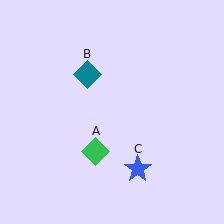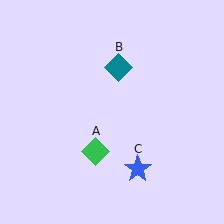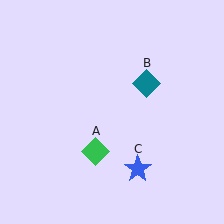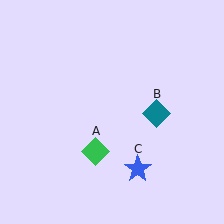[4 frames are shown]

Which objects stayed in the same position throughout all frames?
Green diamond (object A) and blue star (object C) remained stationary.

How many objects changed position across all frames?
1 object changed position: teal diamond (object B).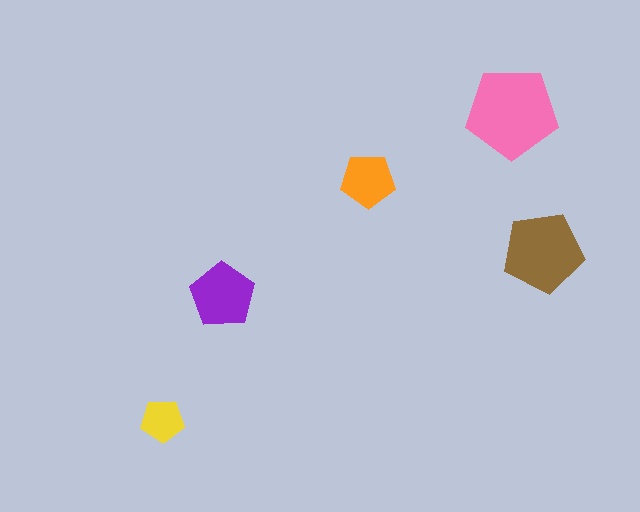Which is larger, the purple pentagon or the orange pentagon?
The purple one.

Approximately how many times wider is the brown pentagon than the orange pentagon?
About 1.5 times wider.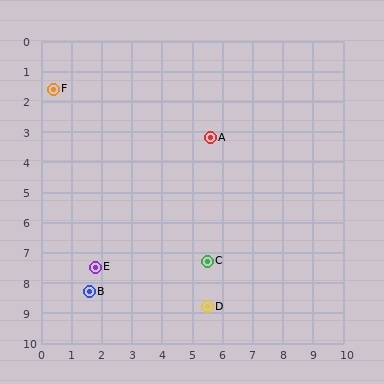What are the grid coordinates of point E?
Point E is at approximately (1.8, 7.5).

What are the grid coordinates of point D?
Point D is at approximately (5.5, 8.8).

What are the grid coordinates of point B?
Point B is at approximately (1.6, 8.3).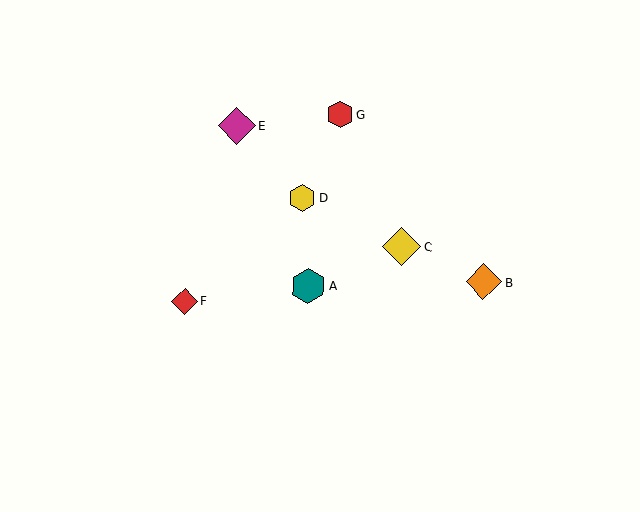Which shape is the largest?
The yellow diamond (labeled C) is the largest.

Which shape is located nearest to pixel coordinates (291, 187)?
The yellow hexagon (labeled D) at (302, 198) is nearest to that location.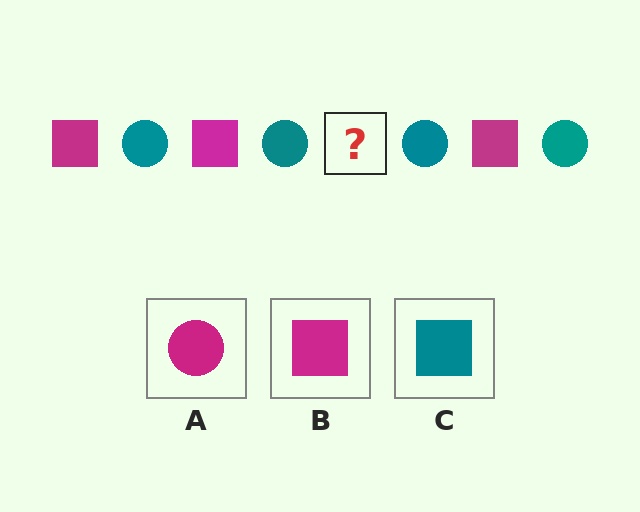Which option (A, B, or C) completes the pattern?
B.